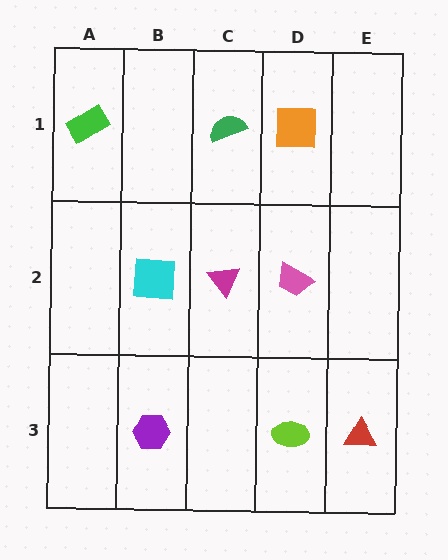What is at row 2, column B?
A cyan square.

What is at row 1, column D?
An orange square.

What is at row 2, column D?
A pink trapezoid.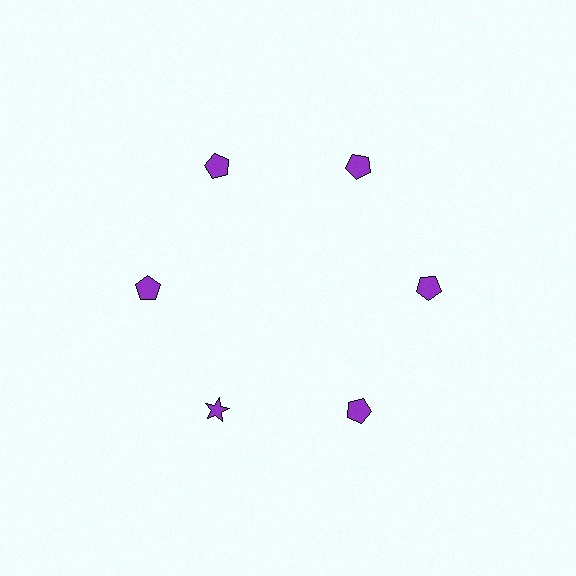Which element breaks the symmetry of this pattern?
The purple star at roughly the 7 o'clock position breaks the symmetry. All other shapes are purple pentagons.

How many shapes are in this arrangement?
There are 6 shapes arranged in a ring pattern.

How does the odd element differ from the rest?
It has a different shape: star instead of pentagon.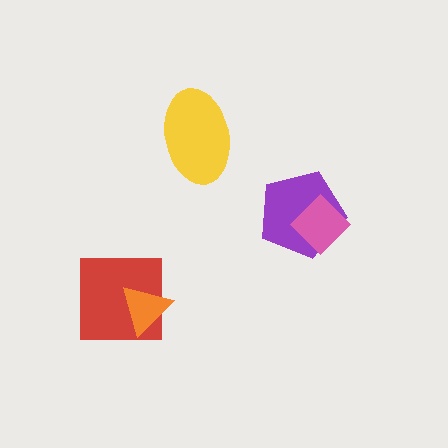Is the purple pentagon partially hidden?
Yes, it is partially covered by another shape.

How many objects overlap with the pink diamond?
1 object overlaps with the pink diamond.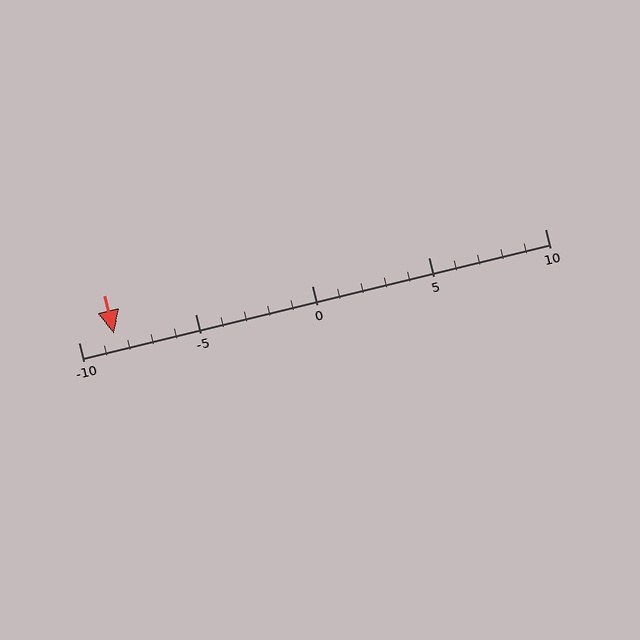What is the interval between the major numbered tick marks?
The major tick marks are spaced 5 units apart.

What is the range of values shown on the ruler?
The ruler shows values from -10 to 10.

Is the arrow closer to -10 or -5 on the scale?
The arrow is closer to -10.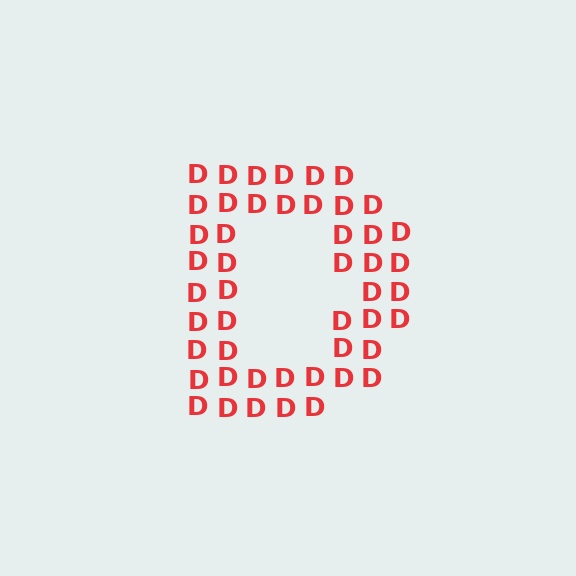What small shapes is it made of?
It is made of small letter D's.